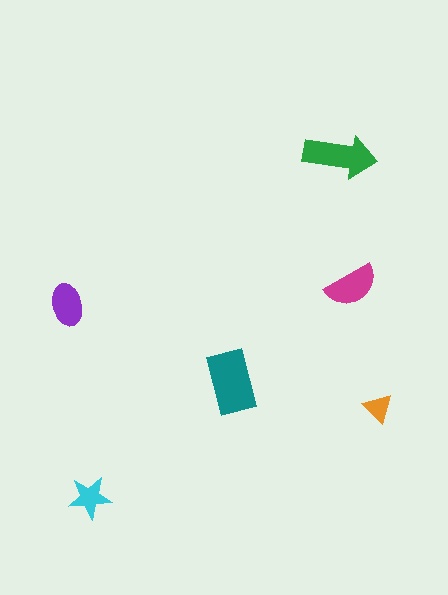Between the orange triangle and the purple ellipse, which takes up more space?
The purple ellipse.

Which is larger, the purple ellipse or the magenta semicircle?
The magenta semicircle.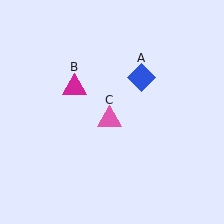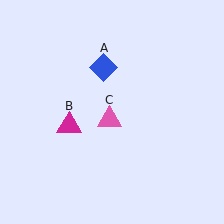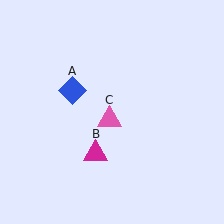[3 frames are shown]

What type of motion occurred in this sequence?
The blue diamond (object A), magenta triangle (object B) rotated counterclockwise around the center of the scene.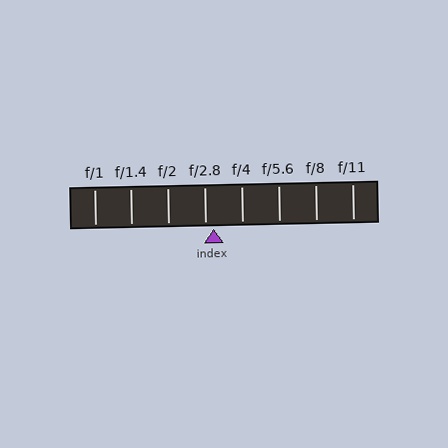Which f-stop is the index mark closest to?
The index mark is closest to f/2.8.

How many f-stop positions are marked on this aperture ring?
There are 8 f-stop positions marked.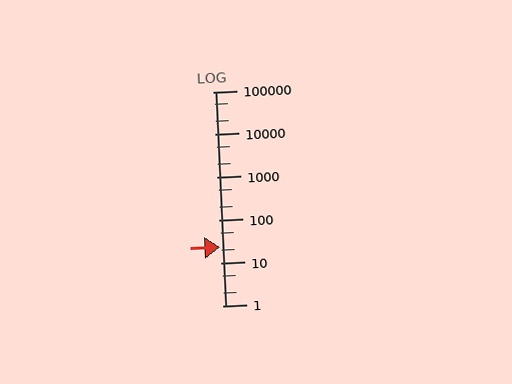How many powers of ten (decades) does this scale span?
The scale spans 5 decades, from 1 to 100000.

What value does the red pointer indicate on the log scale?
The pointer indicates approximately 23.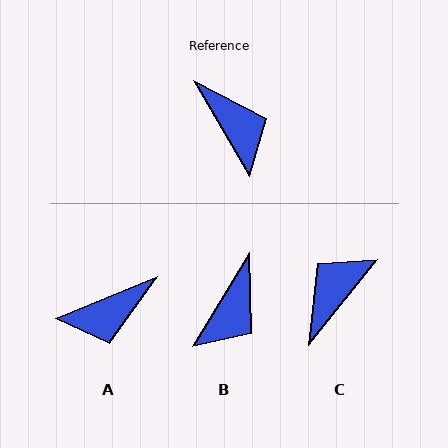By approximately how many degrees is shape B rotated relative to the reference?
Approximately 61 degrees clockwise.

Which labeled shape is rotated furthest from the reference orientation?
C, about 111 degrees away.